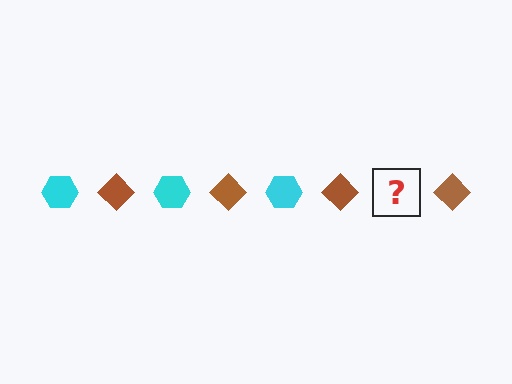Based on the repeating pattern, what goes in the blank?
The blank should be a cyan hexagon.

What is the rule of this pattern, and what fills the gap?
The rule is that the pattern alternates between cyan hexagon and brown diamond. The gap should be filled with a cyan hexagon.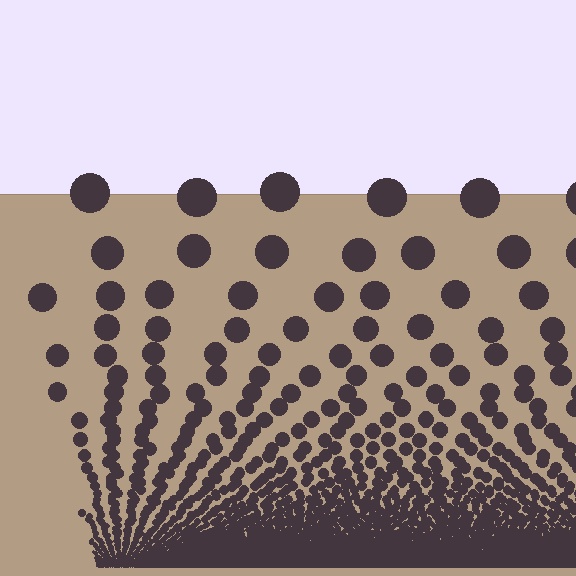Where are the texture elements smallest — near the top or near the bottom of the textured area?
Near the bottom.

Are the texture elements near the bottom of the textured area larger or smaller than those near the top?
Smaller. The gradient is inverted — elements near the bottom are smaller and denser.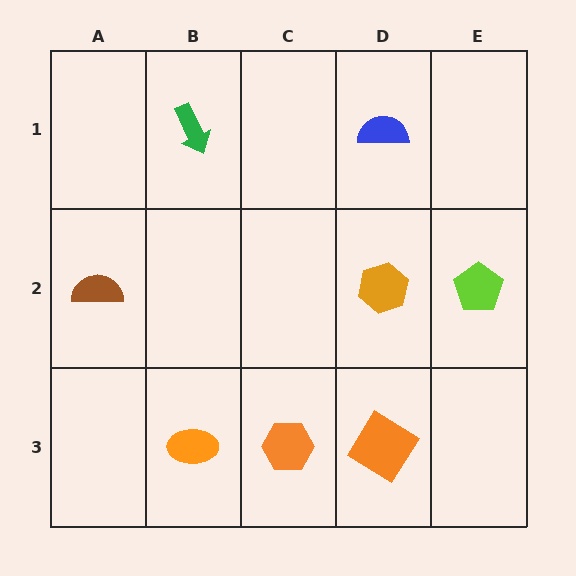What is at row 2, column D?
An orange hexagon.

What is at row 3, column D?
An orange diamond.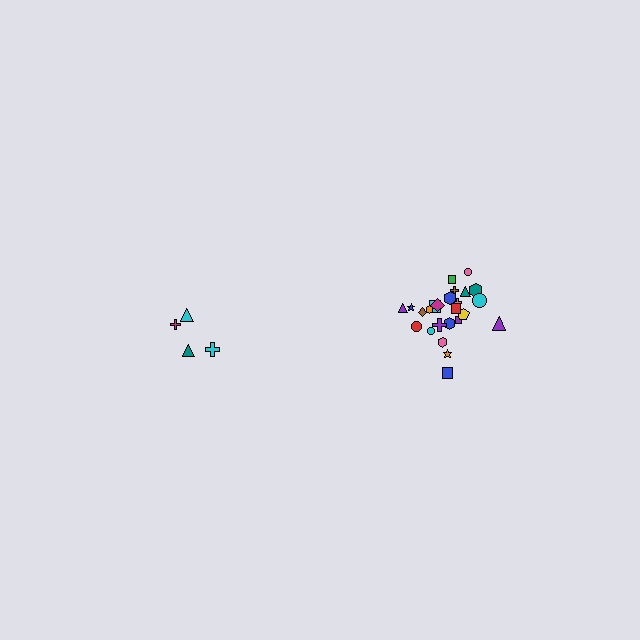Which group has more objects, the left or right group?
The right group.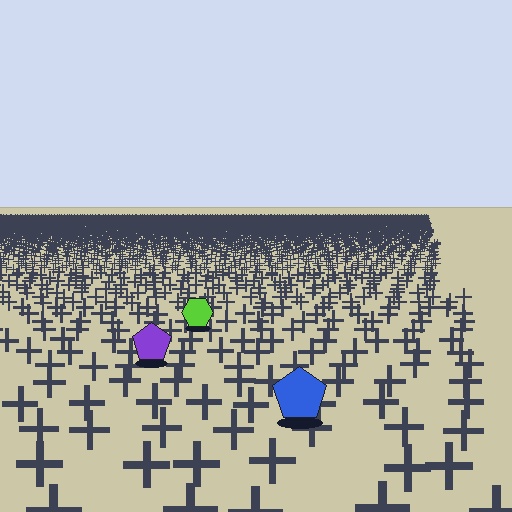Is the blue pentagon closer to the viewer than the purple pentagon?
Yes. The blue pentagon is closer — you can tell from the texture gradient: the ground texture is coarser near it.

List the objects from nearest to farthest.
From nearest to farthest: the blue pentagon, the purple pentagon, the lime hexagon.